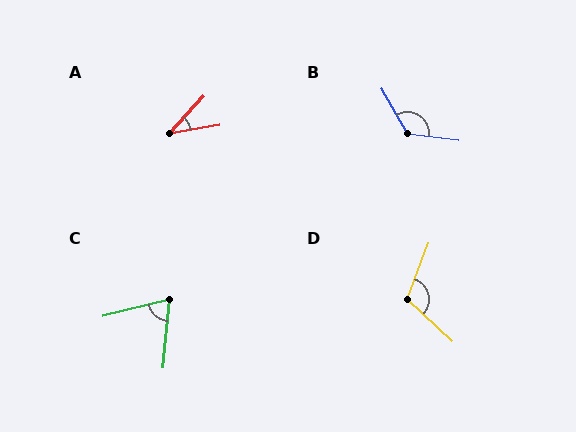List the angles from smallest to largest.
A (38°), C (71°), D (112°), B (127°).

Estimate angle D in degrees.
Approximately 112 degrees.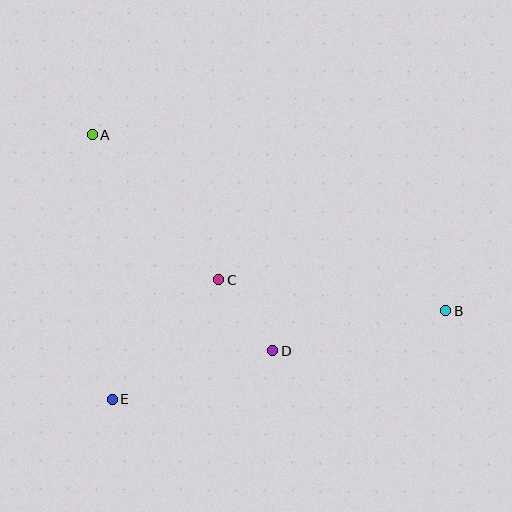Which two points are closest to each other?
Points C and D are closest to each other.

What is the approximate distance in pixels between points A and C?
The distance between A and C is approximately 192 pixels.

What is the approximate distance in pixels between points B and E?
The distance between B and E is approximately 345 pixels.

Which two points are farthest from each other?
Points A and B are farthest from each other.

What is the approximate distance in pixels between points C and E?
The distance between C and E is approximately 160 pixels.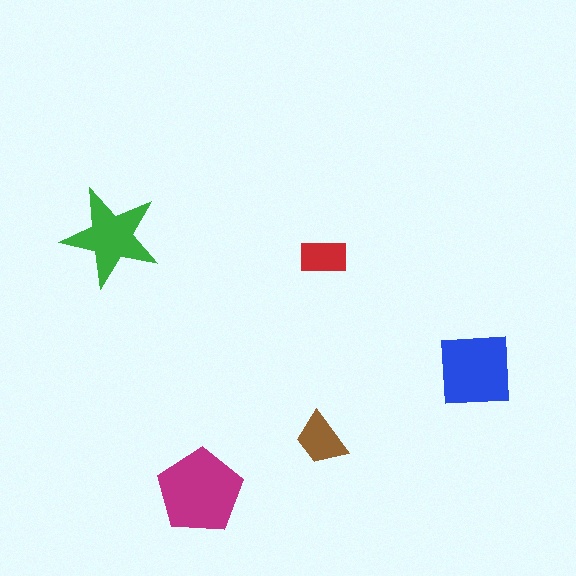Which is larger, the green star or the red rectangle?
The green star.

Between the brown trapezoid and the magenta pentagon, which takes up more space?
The magenta pentagon.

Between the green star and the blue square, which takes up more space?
The blue square.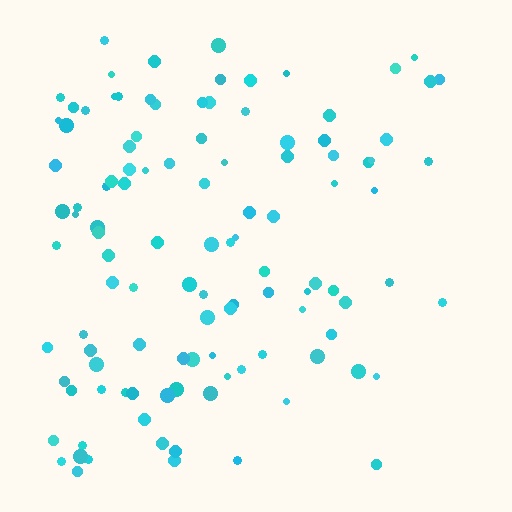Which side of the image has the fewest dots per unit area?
The right.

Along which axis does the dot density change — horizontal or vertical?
Horizontal.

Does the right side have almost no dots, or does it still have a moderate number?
Still a moderate number, just noticeably fewer than the left.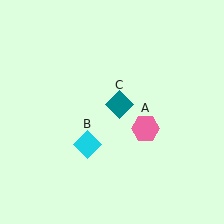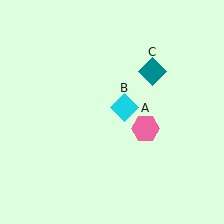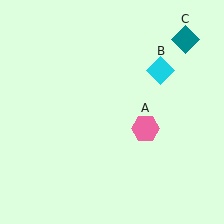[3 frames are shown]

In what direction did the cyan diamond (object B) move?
The cyan diamond (object B) moved up and to the right.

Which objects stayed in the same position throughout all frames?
Pink hexagon (object A) remained stationary.